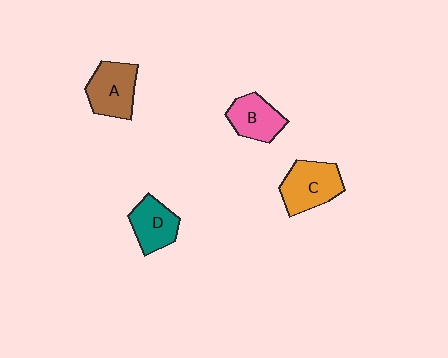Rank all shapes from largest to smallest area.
From largest to smallest: C (orange), A (brown), B (pink), D (teal).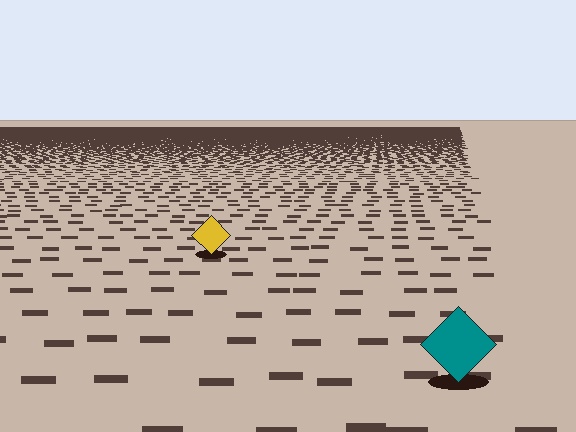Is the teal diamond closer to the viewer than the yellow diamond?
Yes. The teal diamond is closer — you can tell from the texture gradient: the ground texture is coarser near it.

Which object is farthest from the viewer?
The yellow diamond is farthest from the viewer. It appears smaller and the ground texture around it is denser.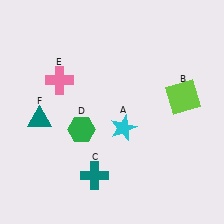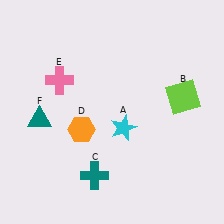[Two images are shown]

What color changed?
The hexagon (D) changed from green in Image 1 to orange in Image 2.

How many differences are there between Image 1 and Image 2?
There is 1 difference between the two images.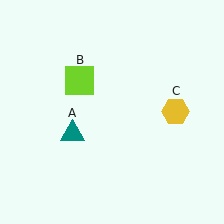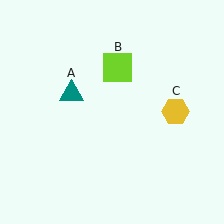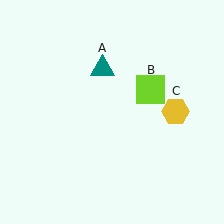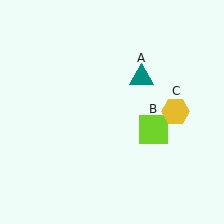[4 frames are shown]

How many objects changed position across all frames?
2 objects changed position: teal triangle (object A), lime square (object B).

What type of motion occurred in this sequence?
The teal triangle (object A), lime square (object B) rotated clockwise around the center of the scene.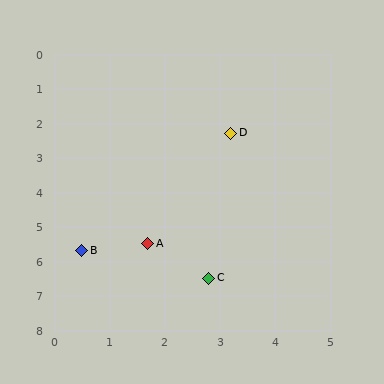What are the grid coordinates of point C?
Point C is at approximately (2.8, 6.5).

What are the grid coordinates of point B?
Point B is at approximately (0.5, 5.7).